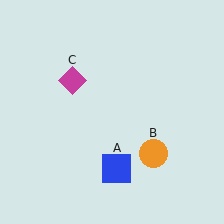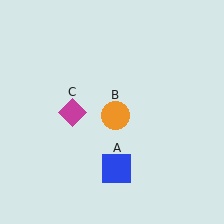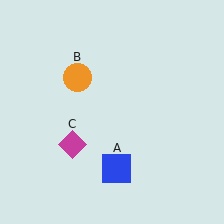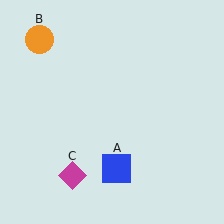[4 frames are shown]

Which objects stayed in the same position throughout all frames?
Blue square (object A) remained stationary.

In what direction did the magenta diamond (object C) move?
The magenta diamond (object C) moved down.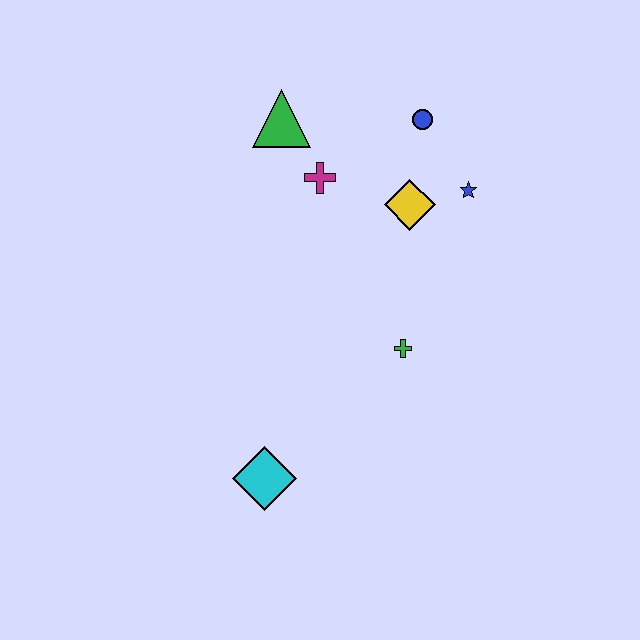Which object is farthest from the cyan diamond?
The blue circle is farthest from the cyan diamond.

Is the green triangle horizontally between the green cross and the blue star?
No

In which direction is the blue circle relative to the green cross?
The blue circle is above the green cross.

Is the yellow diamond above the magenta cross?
No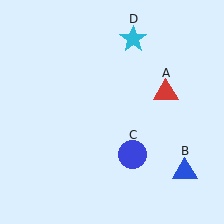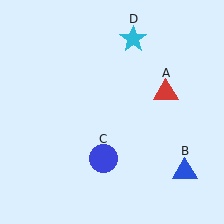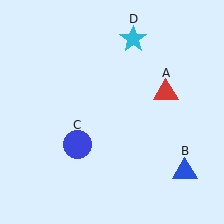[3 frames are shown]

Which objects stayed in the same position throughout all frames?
Red triangle (object A) and blue triangle (object B) and cyan star (object D) remained stationary.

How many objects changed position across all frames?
1 object changed position: blue circle (object C).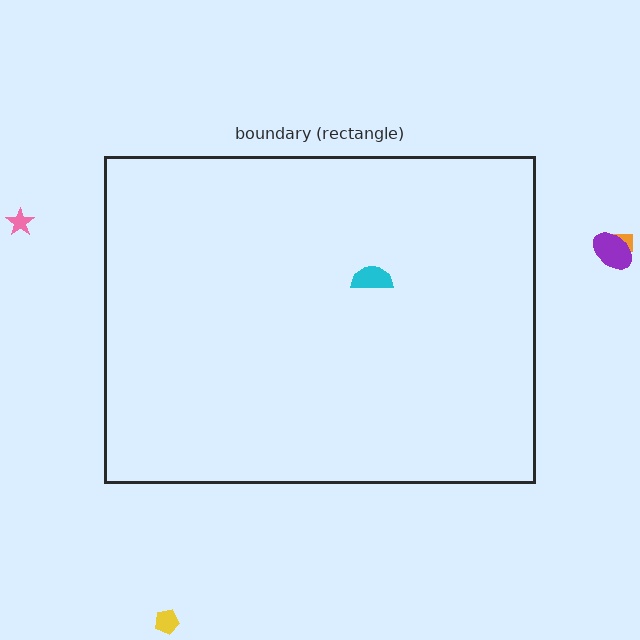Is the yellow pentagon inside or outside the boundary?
Outside.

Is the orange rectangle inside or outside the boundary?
Outside.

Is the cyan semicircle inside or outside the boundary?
Inside.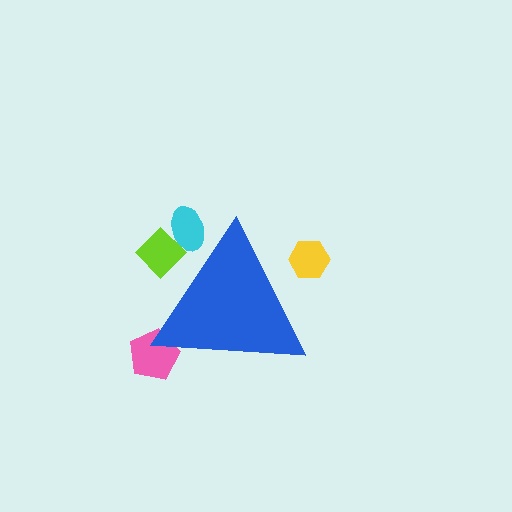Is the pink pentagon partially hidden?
Yes, the pink pentagon is partially hidden behind the blue triangle.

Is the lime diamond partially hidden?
Yes, the lime diamond is partially hidden behind the blue triangle.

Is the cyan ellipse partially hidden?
Yes, the cyan ellipse is partially hidden behind the blue triangle.